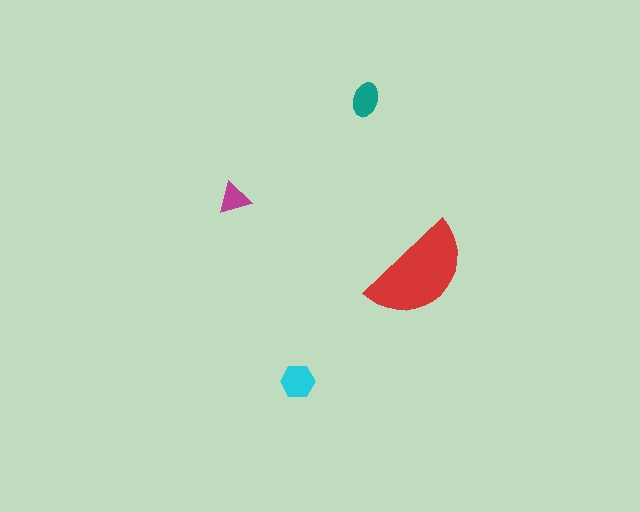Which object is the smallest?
The magenta triangle.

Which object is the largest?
The red semicircle.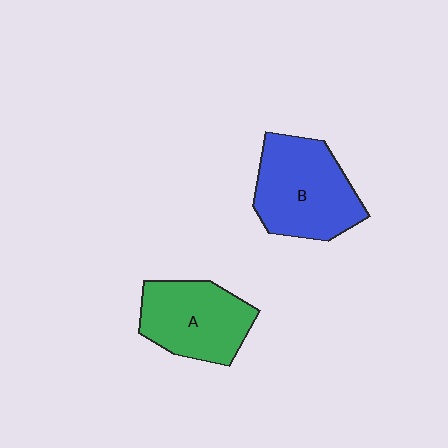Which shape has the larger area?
Shape B (blue).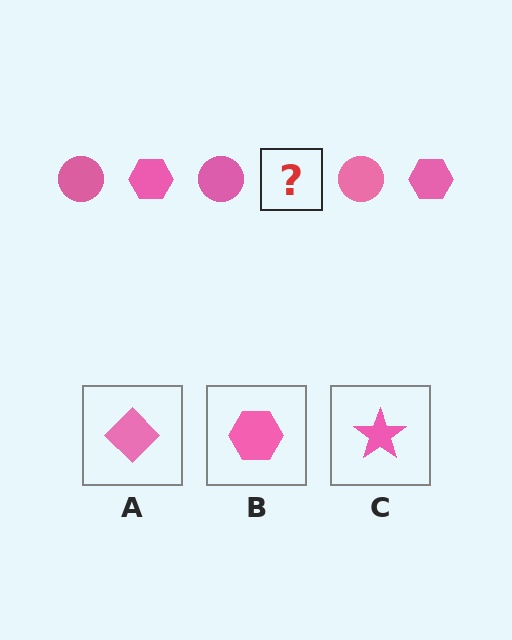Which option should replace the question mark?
Option B.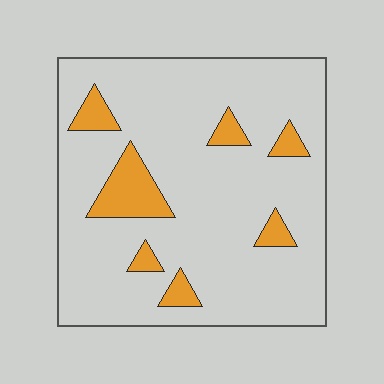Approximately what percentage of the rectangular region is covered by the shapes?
Approximately 15%.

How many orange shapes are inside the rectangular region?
7.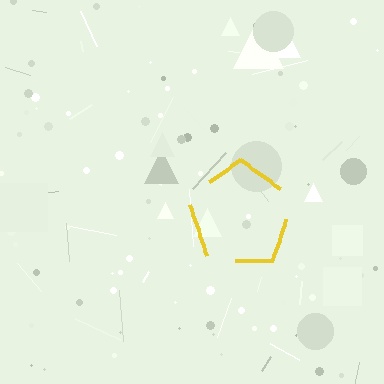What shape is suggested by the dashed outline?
The dashed outline suggests a pentagon.